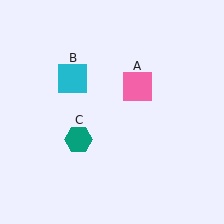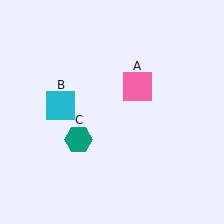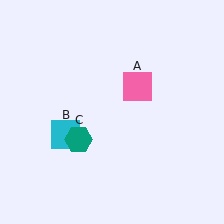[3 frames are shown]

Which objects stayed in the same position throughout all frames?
Pink square (object A) and teal hexagon (object C) remained stationary.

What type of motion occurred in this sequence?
The cyan square (object B) rotated counterclockwise around the center of the scene.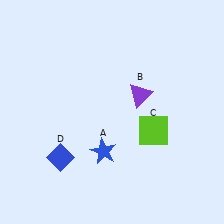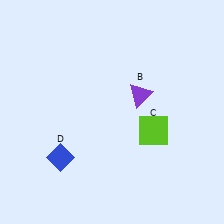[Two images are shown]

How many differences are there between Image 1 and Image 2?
There is 1 difference between the two images.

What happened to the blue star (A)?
The blue star (A) was removed in Image 2. It was in the bottom-left area of Image 1.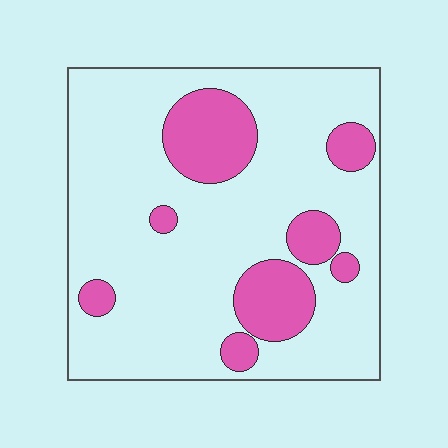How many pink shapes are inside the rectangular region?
8.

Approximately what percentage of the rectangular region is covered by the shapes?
Approximately 20%.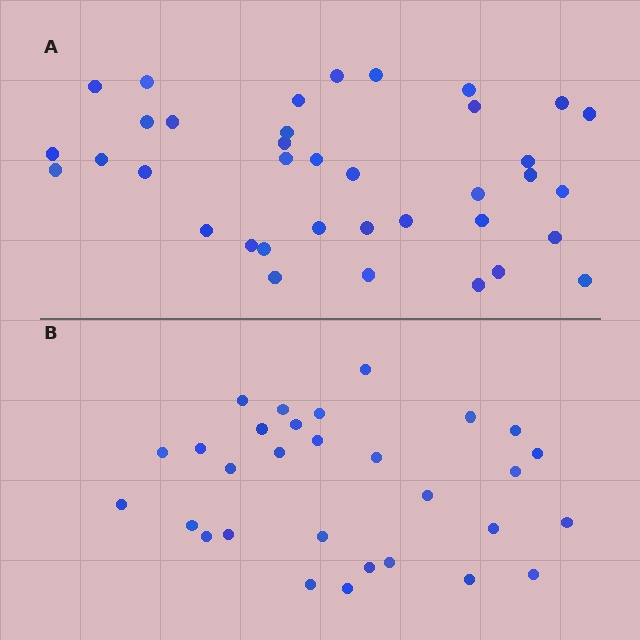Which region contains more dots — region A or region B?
Region A (the top region) has more dots.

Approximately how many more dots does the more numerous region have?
Region A has roughly 8 or so more dots than region B.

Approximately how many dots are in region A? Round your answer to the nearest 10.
About 40 dots. (The exact count is 37, which rounds to 40.)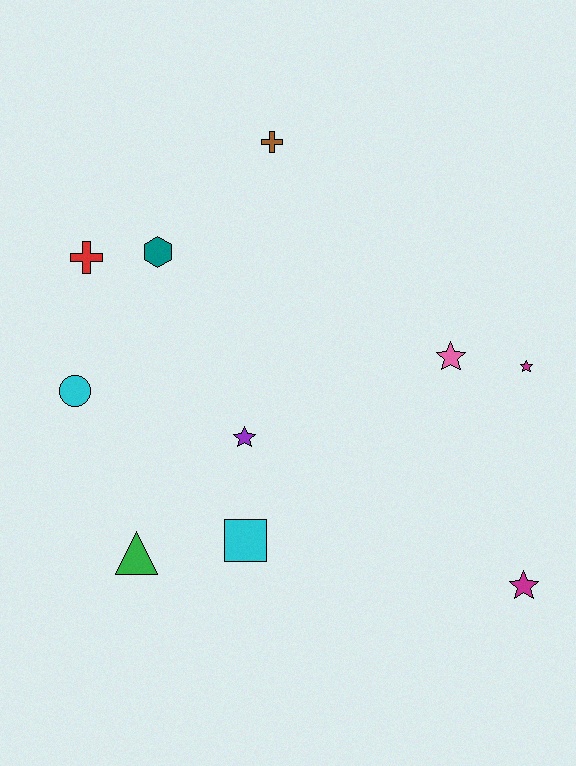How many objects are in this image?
There are 10 objects.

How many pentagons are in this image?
There are no pentagons.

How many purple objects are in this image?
There is 1 purple object.